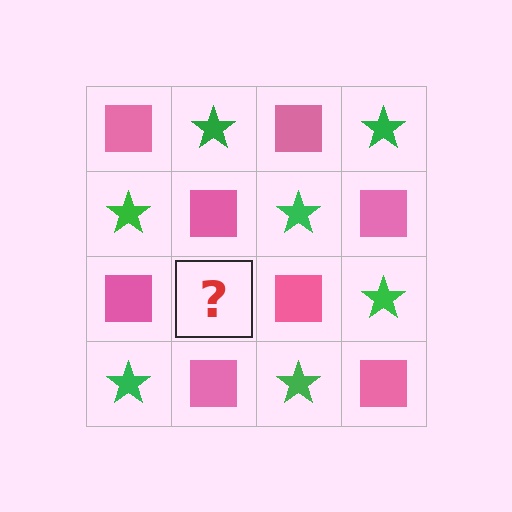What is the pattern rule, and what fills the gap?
The rule is that it alternates pink square and green star in a checkerboard pattern. The gap should be filled with a green star.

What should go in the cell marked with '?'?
The missing cell should contain a green star.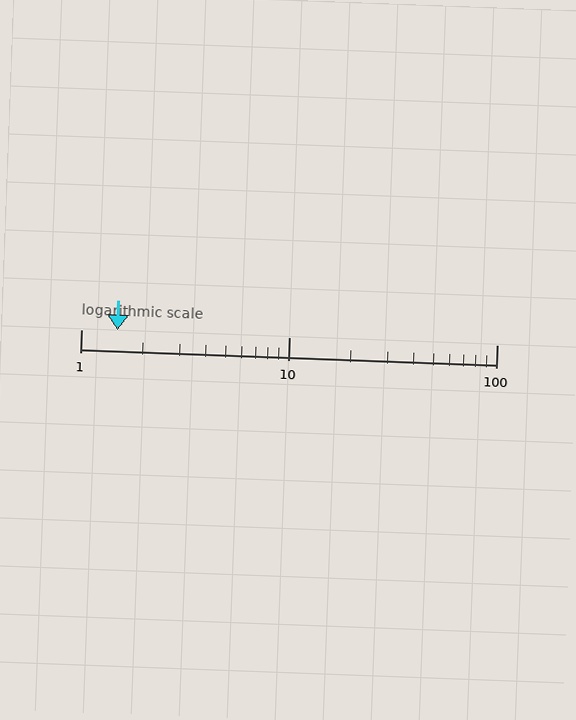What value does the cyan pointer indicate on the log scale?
The pointer indicates approximately 1.5.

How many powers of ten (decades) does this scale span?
The scale spans 2 decades, from 1 to 100.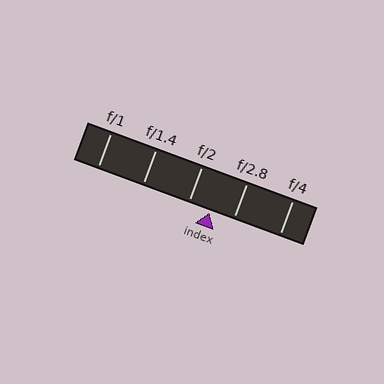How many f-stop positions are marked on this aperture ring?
There are 5 f-stop positions marked.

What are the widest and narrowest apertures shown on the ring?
The widest aperture shown is f/1 and the narrowest is f/4.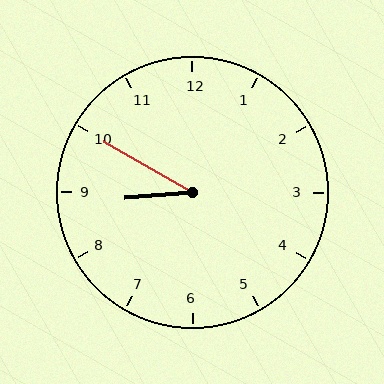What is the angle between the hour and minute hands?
Approximately 35 degrees.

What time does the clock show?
8:50.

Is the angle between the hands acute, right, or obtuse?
It is acute.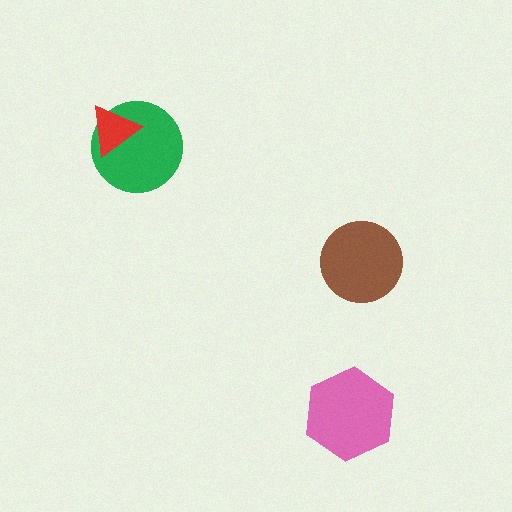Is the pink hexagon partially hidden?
No, no other shape covers it.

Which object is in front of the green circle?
The red triangle is in front of the green circle.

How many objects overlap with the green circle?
1 object overlaps with the green circle.